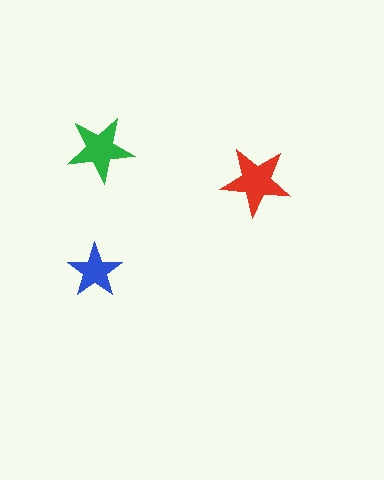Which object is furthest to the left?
The blue star is leftmost.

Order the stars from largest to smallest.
the red one, the green one, the blue one.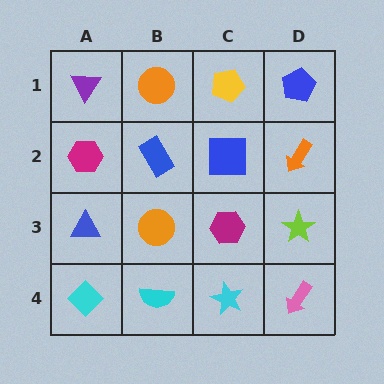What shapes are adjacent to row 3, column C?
A blue square (row 2, column C), a cyan star (row 4, column C), an orange circle (row 3, column B), a lime star (row 3, column D).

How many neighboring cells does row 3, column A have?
3.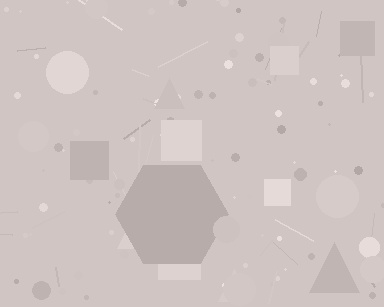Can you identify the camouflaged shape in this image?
The camouflaged shape is a hexagon.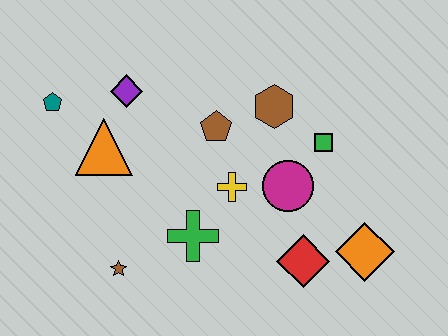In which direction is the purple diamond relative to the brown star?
The purple diamond is above the brown star.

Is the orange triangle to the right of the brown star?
No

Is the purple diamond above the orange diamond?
Yes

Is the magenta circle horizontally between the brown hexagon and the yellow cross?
No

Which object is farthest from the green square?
The teal pentagon is farthest from the green square.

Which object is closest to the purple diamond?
The orange triangle is closest to the purple diamond.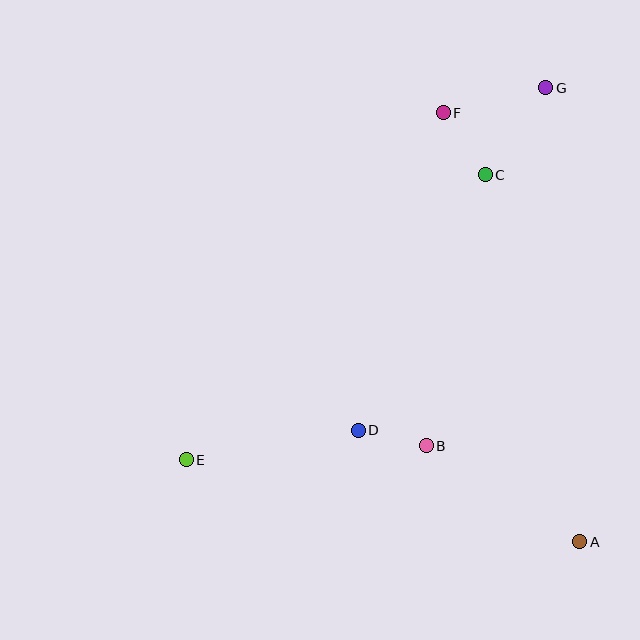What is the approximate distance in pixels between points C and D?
The distance between C and D is approximately 285 pixels.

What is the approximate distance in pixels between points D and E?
The distance between D and E is approximately 175 pixels.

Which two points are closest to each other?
Points B and D are closest to each other.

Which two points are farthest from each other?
Points E and G are farthest from each other.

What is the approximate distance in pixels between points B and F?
The distance between B and F is approximately 334 pixels.